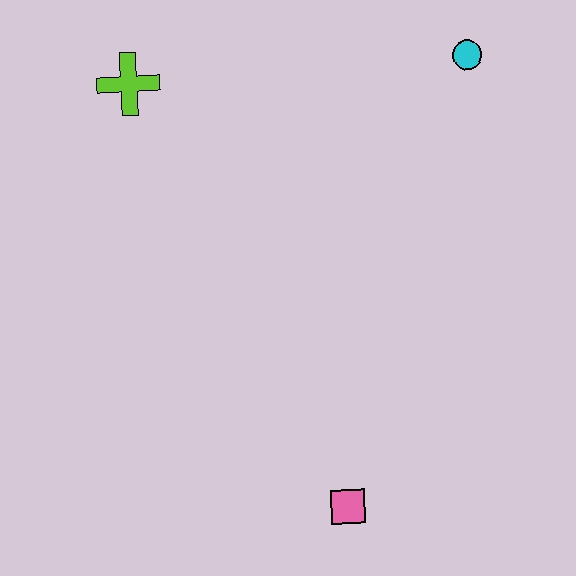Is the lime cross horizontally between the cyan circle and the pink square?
No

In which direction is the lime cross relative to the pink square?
The lime cross is above the pink square.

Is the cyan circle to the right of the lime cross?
Yes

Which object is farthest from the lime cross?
The pink square is farthest from the lime cross.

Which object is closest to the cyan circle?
The lime cross is closest to the cyan circle.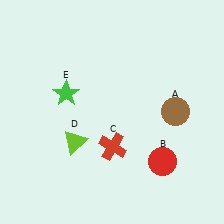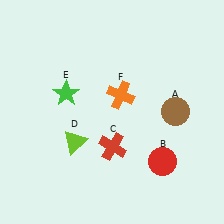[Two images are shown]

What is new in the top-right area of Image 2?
An orange cross (F) was added in the top-right area of Image 2.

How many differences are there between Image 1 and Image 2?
There is 1 difference between the two images.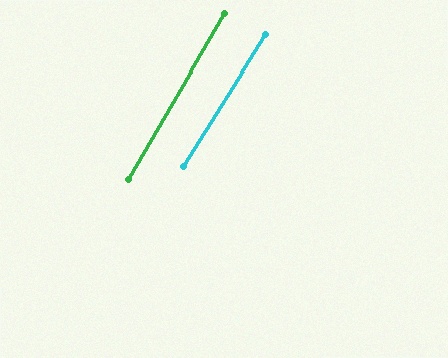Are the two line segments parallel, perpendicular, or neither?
Parallel — their directions differ by only 2.0°.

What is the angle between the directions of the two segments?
Approximately 2 degrees.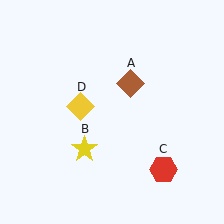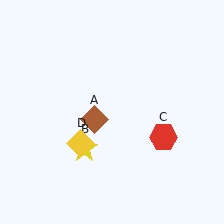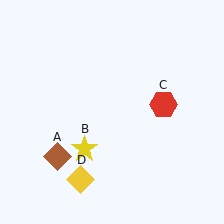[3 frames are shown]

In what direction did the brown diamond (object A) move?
The brown diamond (object A) moved down and to the left.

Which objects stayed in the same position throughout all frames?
Yellow star (object B) remained stationary.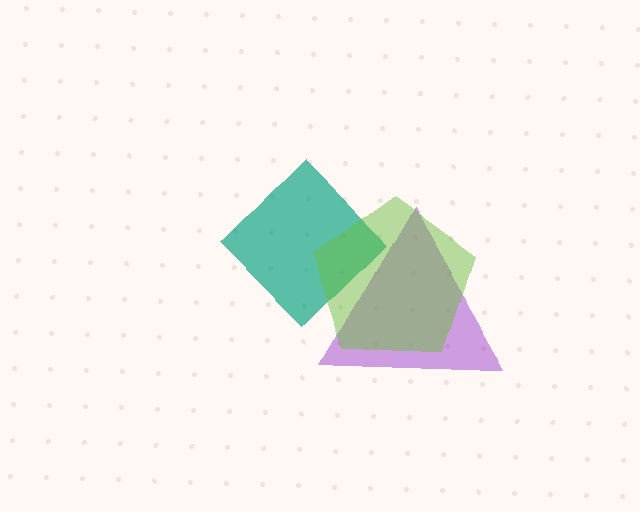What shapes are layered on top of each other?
The layered shapes are: a teal diamond, a purple triangle, a lime pentagon.